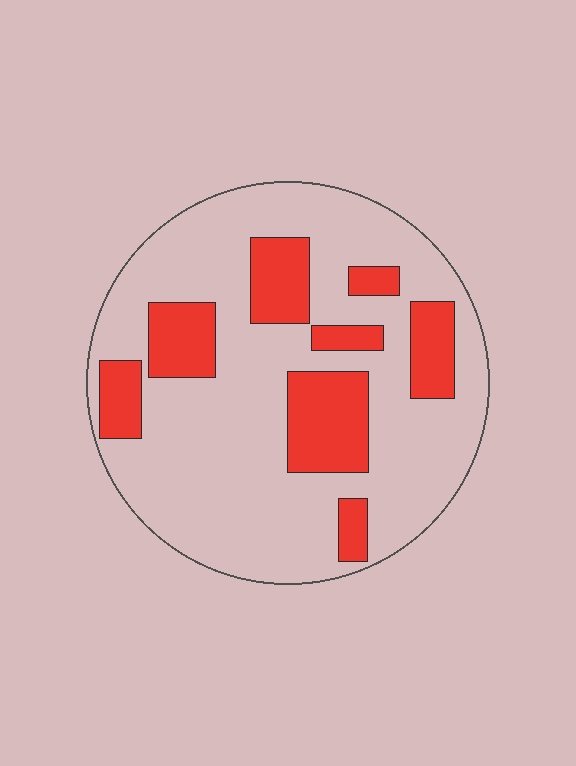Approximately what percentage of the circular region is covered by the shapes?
Approximately 25%.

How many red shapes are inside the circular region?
8.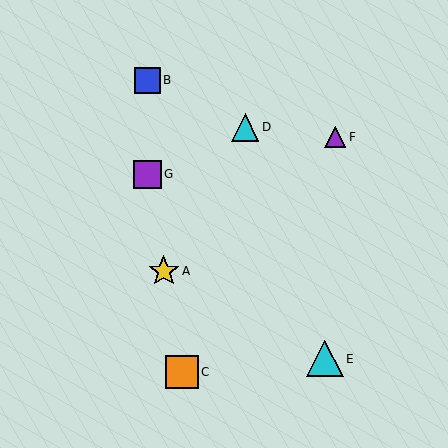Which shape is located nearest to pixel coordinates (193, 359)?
The orange square (labeled C) at (182, 372) is nearest to that location.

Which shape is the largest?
The cyan triangle (labeled E) is the largest.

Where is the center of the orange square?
The center of the orange square is at (182, 372).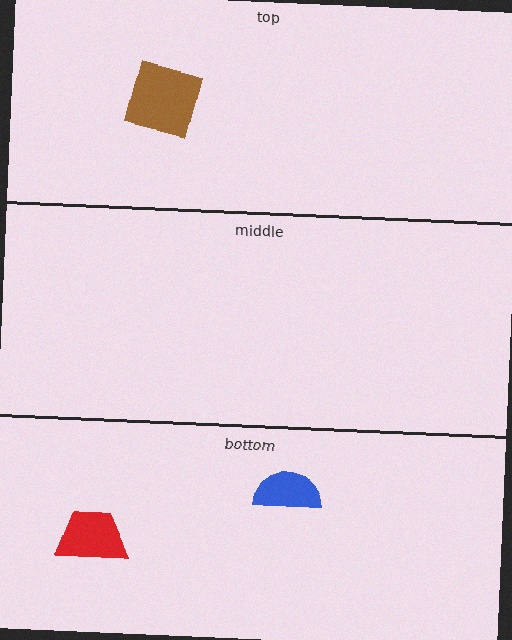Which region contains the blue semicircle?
The bottom region.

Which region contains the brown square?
The top region.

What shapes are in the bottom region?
The red trapezoid, the blue semicircle.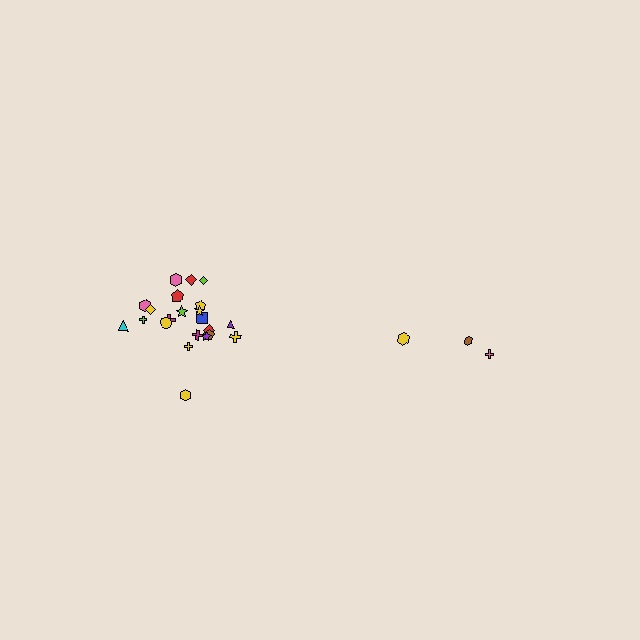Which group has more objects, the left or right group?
The left group.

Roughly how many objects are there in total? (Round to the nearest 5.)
Roughly 25 objects in total.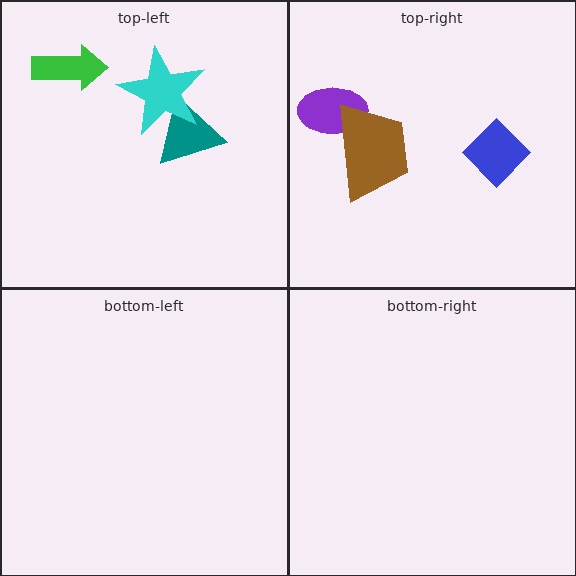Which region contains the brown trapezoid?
The top-right region.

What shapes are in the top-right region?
The purple ellipse, the brown trapezoid, the blue diamond.